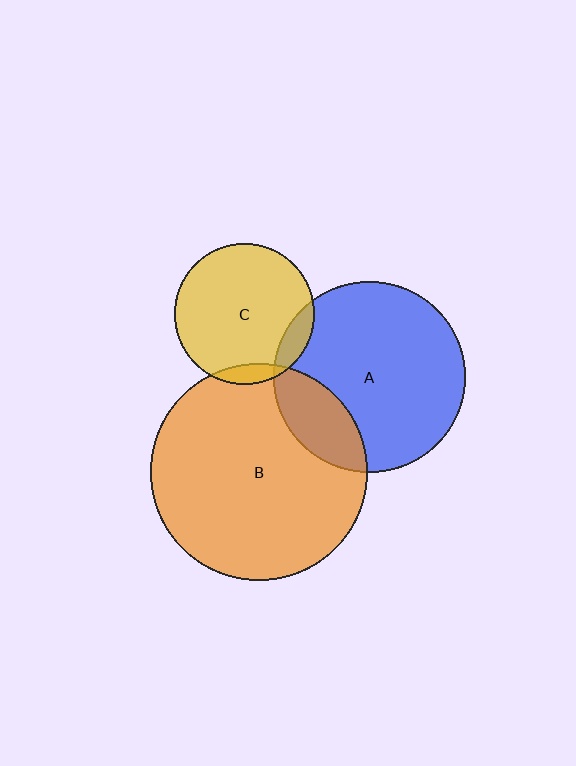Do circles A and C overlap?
Yes.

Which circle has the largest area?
Circle B (orange).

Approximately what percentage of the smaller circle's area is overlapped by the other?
Approximately 10%.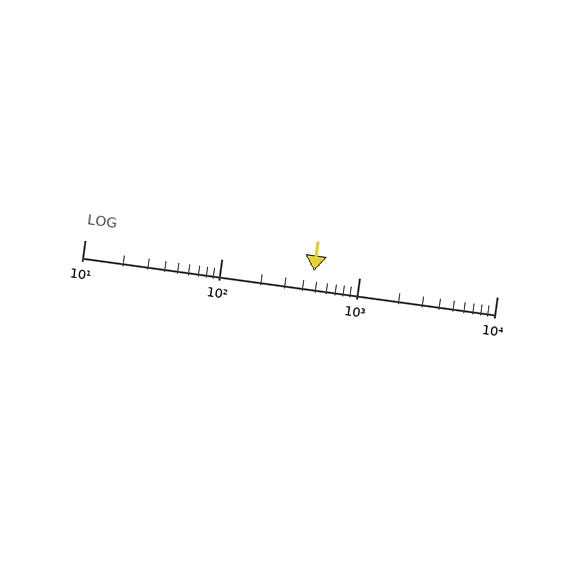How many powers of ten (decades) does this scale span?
The scale spans 3 decades, from 10 to 10000.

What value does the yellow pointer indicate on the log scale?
The pointer indicates approximately 470.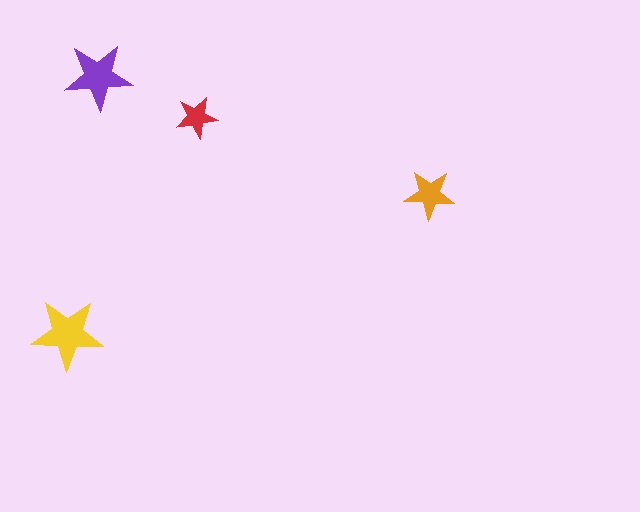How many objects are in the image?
There are 4 objects in the image.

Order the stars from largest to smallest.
the yellow one, the purple one, the orange one, the red one.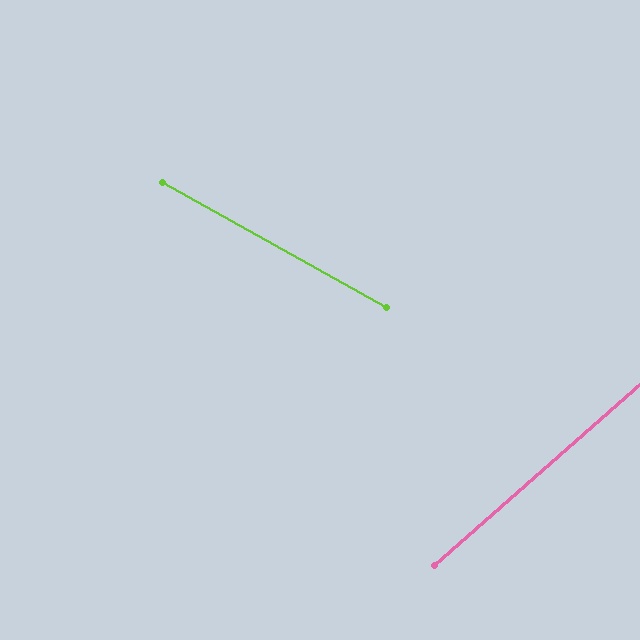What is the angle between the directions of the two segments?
Approximately 71 degrees.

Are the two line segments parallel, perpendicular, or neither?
Neither parallel nor perpendicular — they differ by about 71°.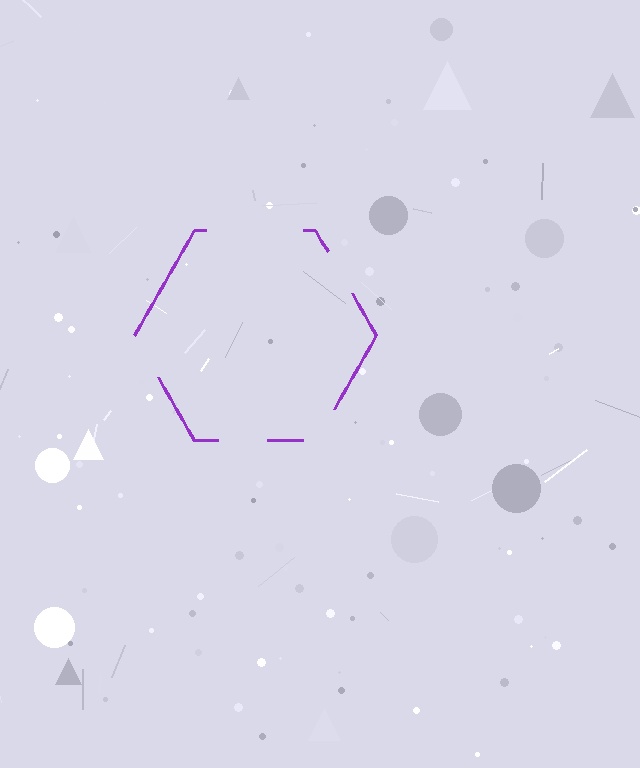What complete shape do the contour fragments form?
The contour fragments form a hexagon.